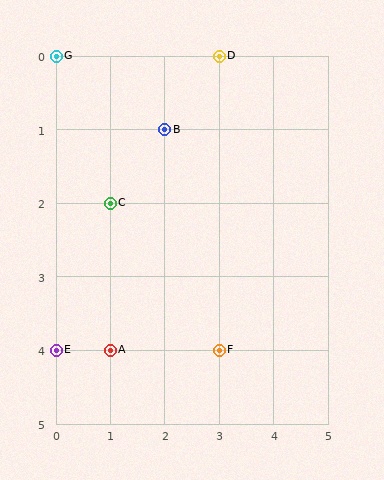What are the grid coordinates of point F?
Point F is at grid coordinates (3, 4).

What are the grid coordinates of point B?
Point B is at grid coordinates (2, 1).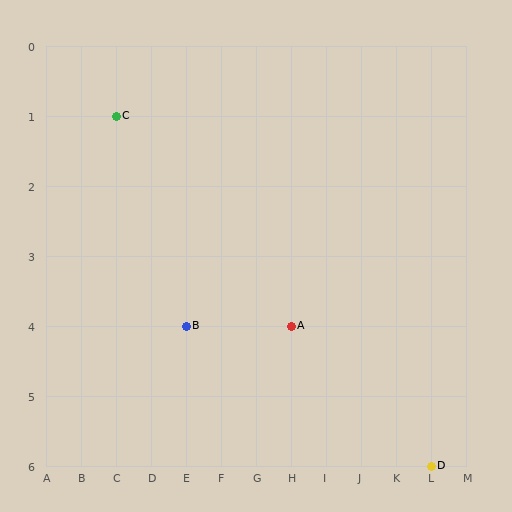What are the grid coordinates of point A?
Point A is at grid coordinates (H, 4).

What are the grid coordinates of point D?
Point D is at grid coordinates (L, 6).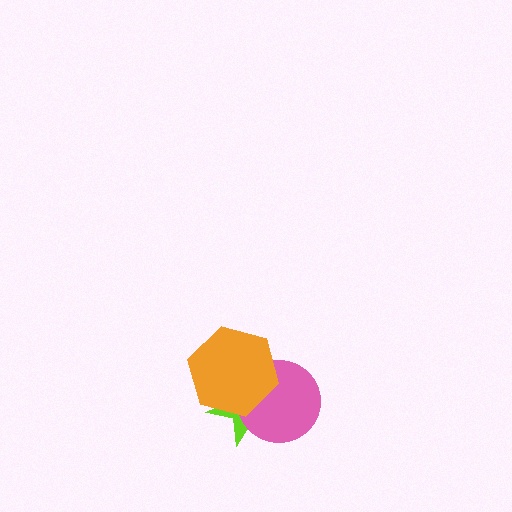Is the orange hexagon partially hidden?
No, no other shape covers it.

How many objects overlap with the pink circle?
2 objects overlap with the pink circle.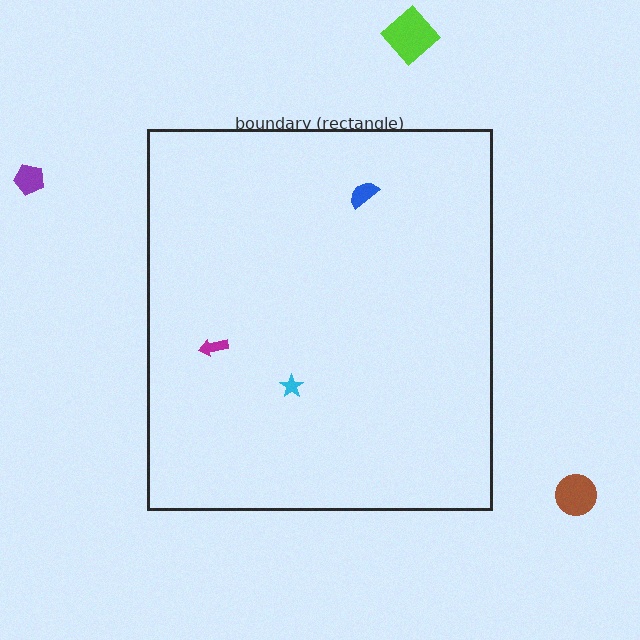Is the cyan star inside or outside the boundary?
Inside.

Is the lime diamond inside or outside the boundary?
Outside.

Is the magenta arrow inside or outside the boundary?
Inside.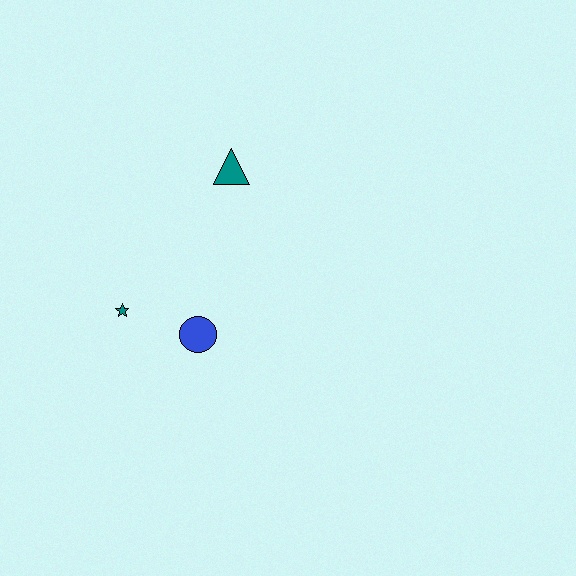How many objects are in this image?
There are 3 objects.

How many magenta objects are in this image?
There are no magenta objects.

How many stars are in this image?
There is 1 star.